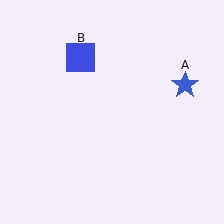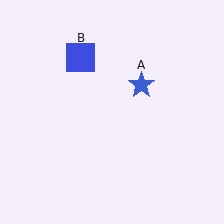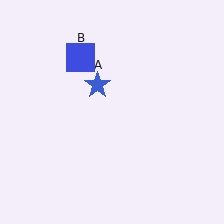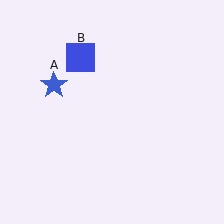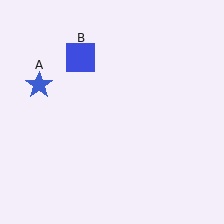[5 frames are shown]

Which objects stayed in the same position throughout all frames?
Blue square (object B) remained stationary.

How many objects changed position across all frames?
1 object changed position: blue star (object A).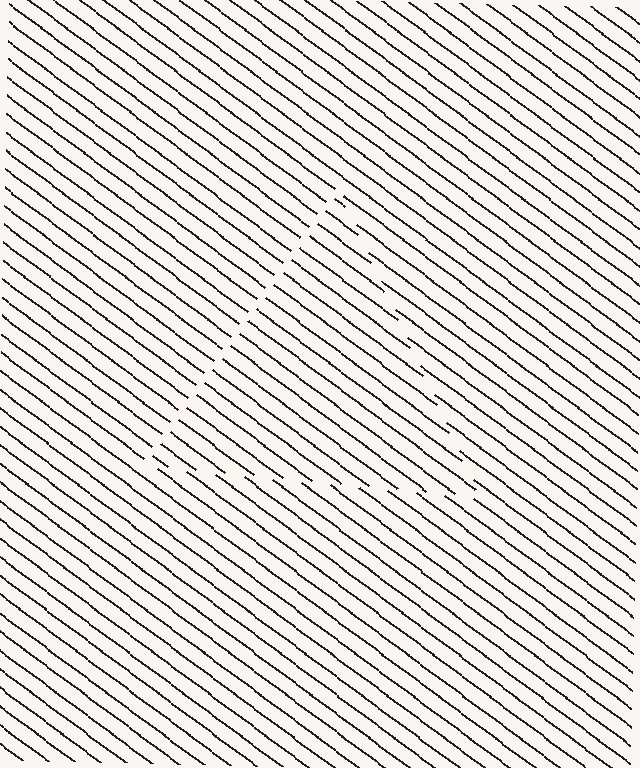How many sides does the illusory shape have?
3 sides — the line-ends trace a triangle.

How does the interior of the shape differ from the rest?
The interior of the shape contains the same grating, shifted by half a period — the contour is defined by the phase discontinuity where line-ends from the inner and outer gratings abut.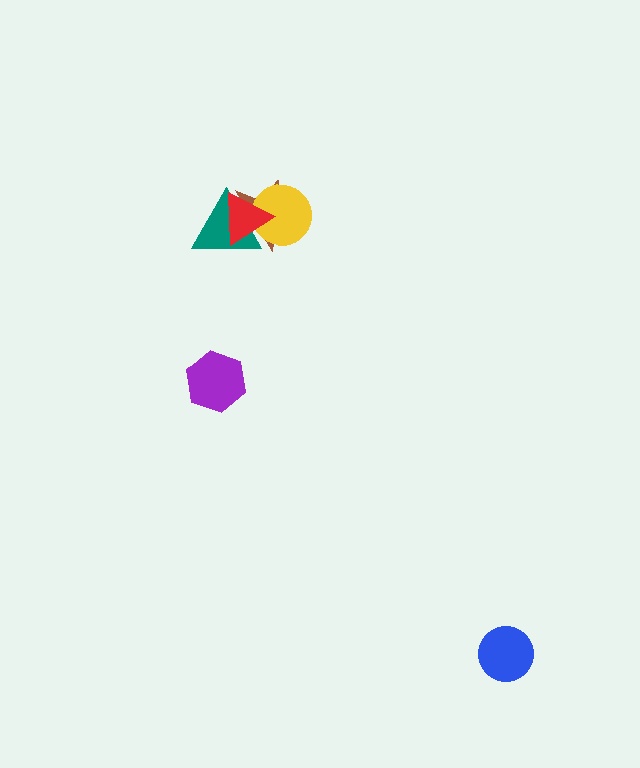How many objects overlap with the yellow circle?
3 objects overlap with the yellow circle.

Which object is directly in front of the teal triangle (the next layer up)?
The brown star is directly in front of the teal triangle.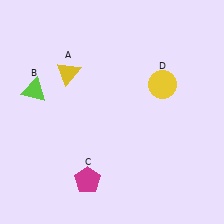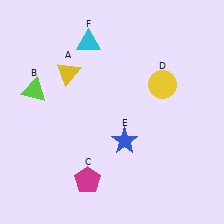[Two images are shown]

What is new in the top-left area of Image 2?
A cyan triangle (F) was added in the top-left area of Image 2.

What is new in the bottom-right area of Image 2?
A blue star (E) was added in the bottom-right area of Image 2.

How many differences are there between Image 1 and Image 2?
There are 2 differences between the two images.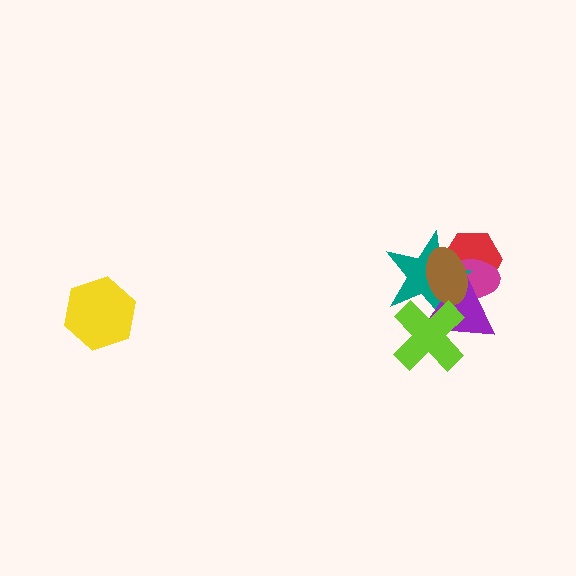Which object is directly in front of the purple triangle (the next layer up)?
The brown ellipse is directly in front of the purple triangle.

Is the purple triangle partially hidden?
Yes, it is partially covered by another shape.